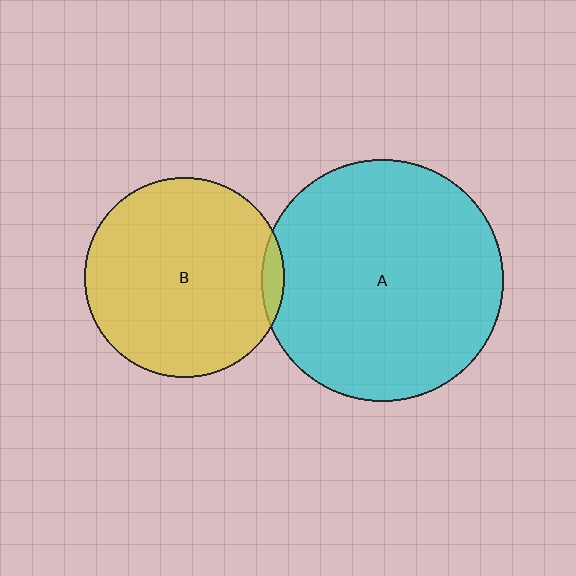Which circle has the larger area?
Circle A (cyan).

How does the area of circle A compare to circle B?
Approximately 1.5 times.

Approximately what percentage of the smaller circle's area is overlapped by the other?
Approximately 5%.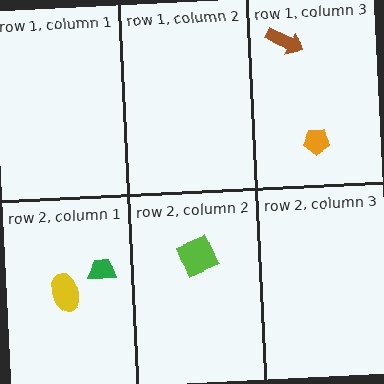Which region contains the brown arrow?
The row 1, column 3 region.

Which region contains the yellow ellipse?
The row 2, column 1 region.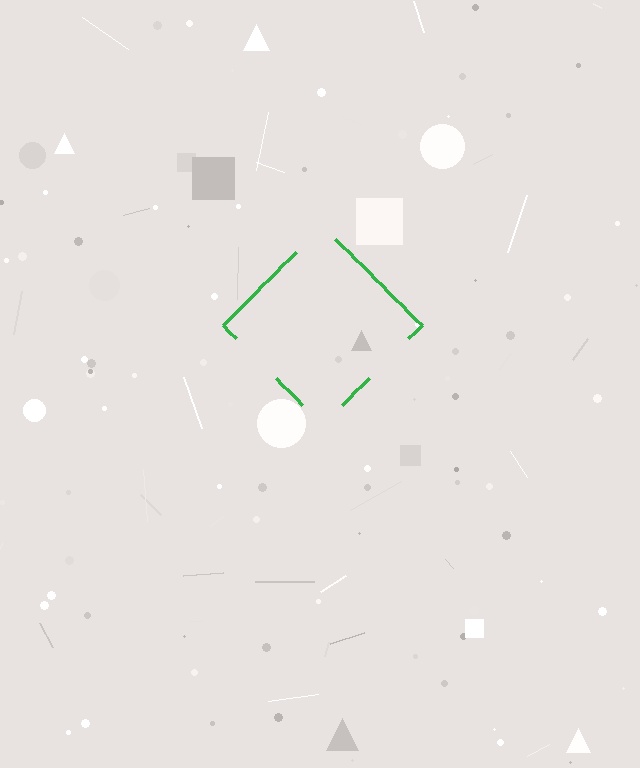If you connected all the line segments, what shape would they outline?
They would outline a diamond.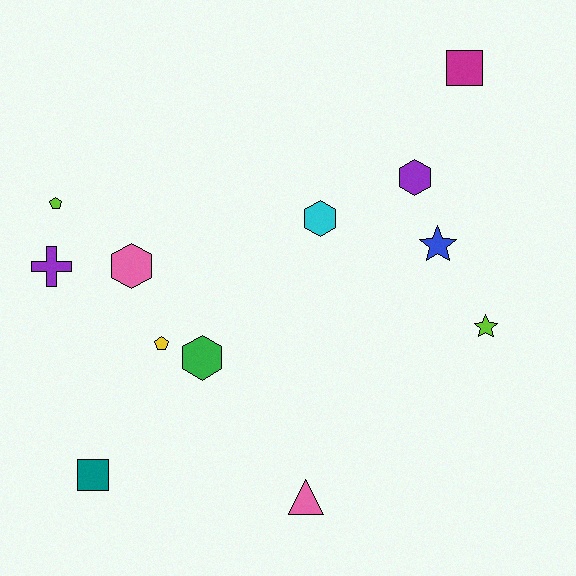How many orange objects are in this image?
There are no orange objects.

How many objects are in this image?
There are 12 objects.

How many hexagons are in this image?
There are 4 hexagons.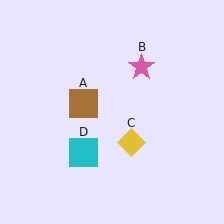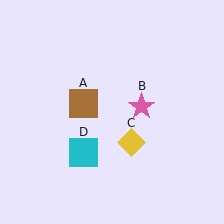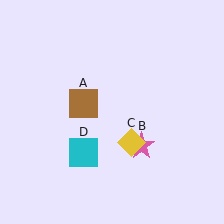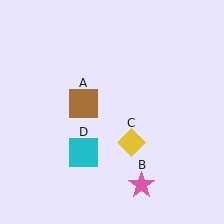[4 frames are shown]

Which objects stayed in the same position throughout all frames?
Brown square (object A) and yellow diamond (object C) and cyan square (object D) remained stationary.